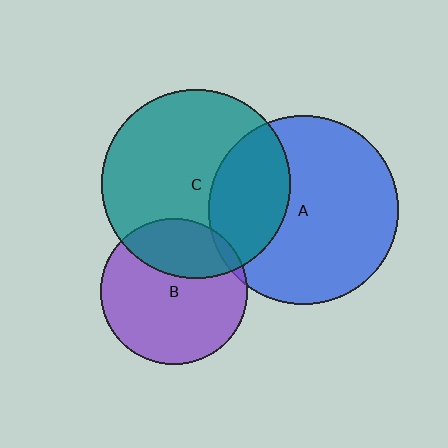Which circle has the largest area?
Circle C (teal).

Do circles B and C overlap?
Yes.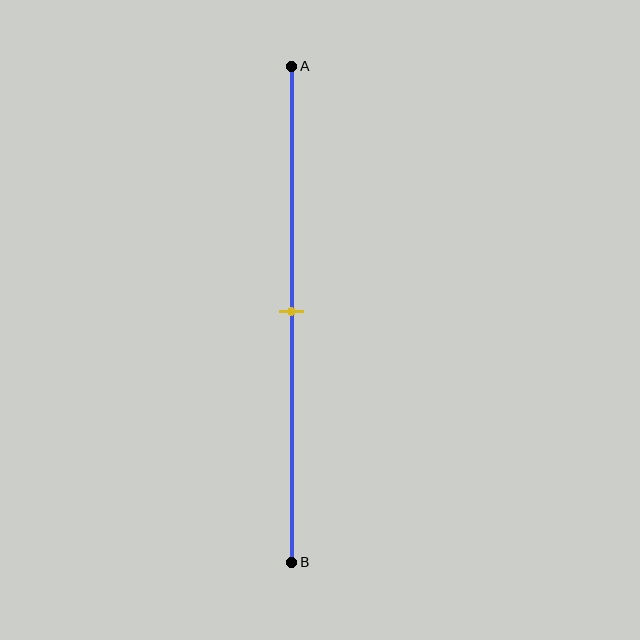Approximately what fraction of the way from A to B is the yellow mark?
The yellow mark is approximately 50% of the way from A to B.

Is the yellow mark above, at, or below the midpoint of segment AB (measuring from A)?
The yellow mark is approximately at the midpoint of segment AB.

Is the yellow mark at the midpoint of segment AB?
Yes, the mark is approximately at the midpoint.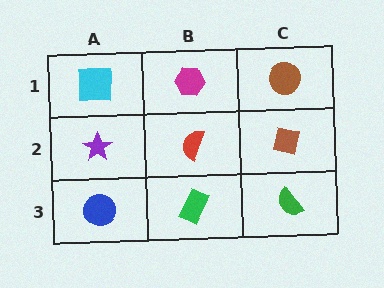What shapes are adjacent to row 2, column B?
A magenta hexagon (row 1, column B), a green rectangle (row 3, column B), a purple star (row 2, column A), a brown square (row 2, column C).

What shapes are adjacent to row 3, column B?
A red semicircle (row 2, column B), a blue circle (row 3, column A), a green semicircle (row 3, column C).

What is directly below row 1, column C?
A brown square.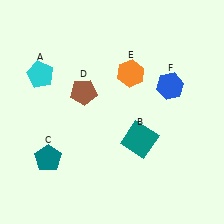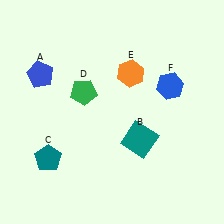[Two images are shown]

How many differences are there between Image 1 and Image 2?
There are 2 differences between the two images.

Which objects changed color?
A changed from cyan to blue. D changed from brown to green.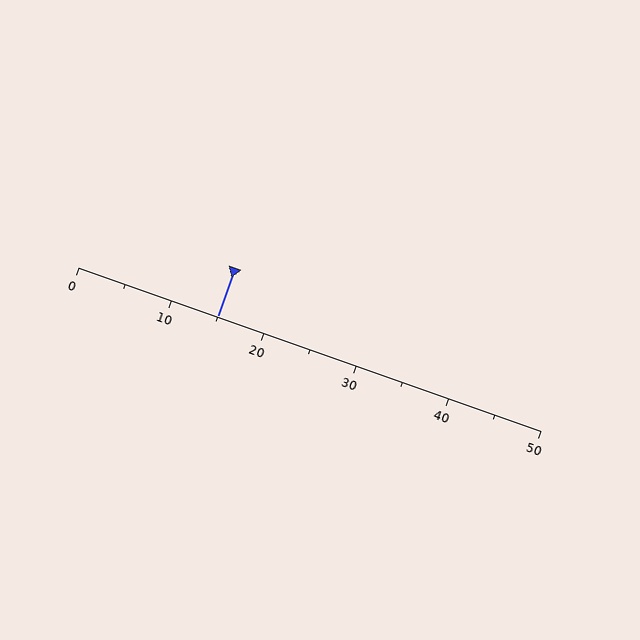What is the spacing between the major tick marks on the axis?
The major ticks are spaced 10 apart.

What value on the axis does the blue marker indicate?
The marker indicates approximately 15.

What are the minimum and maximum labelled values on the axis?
The axis runs from 0 to 50.